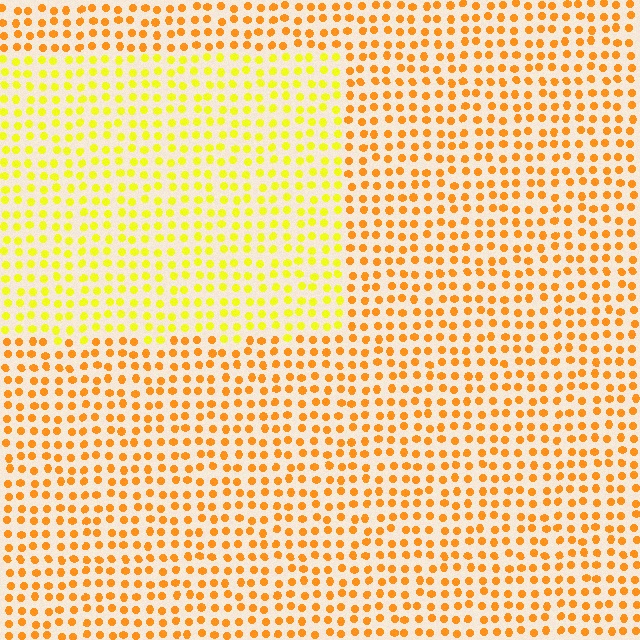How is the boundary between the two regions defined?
The boundary is defined purely by a slight shift in hue (about 32 degrees). Spacing, size, and orientation are identical on both sides.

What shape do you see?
I see a rectangle.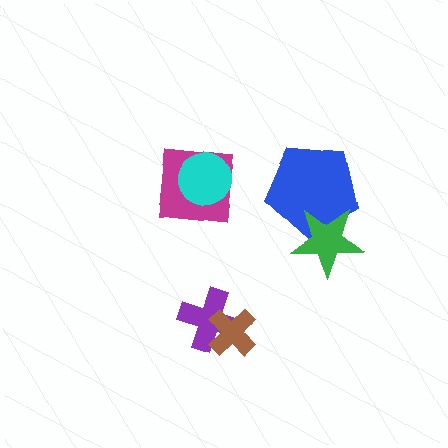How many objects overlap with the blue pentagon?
1 object overlaps with the blue pentagon.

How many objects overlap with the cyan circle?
1 object overlaps with the cyan circle.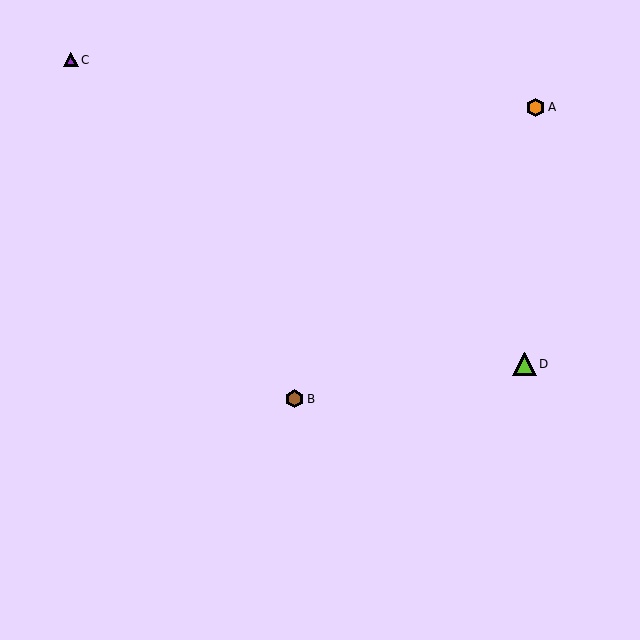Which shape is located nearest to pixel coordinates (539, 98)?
The orange hexagon (labeled A) at (535, 108) is nearest to that location.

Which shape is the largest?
The lime triangle (labeled D) is the largest.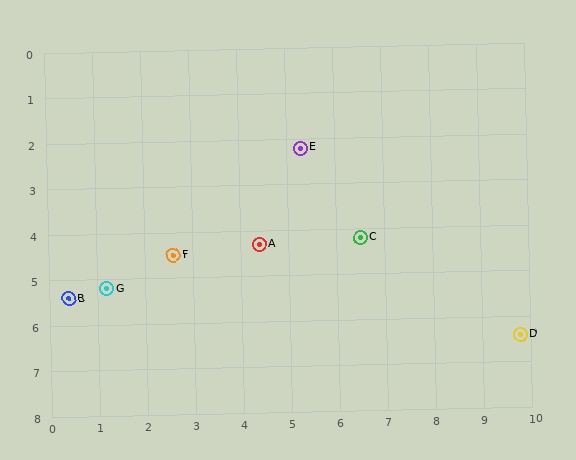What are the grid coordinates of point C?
Point C is at approximately (6.5, 4.2).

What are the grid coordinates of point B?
Point B is at approximately (0.4, 5.4).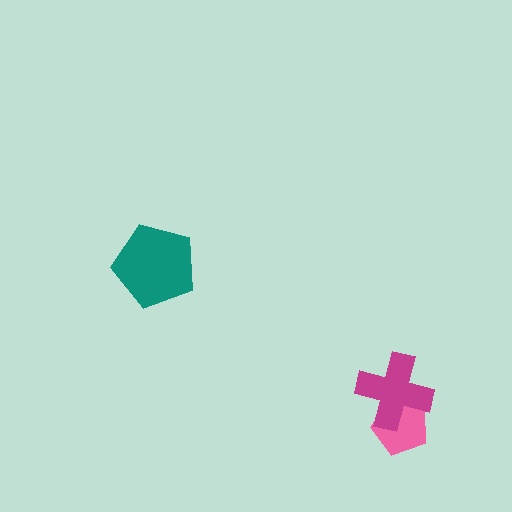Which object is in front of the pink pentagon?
The magenta cross is in front of the pink pentagon.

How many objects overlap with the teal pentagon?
0 objects overlap with the teal pentagon.